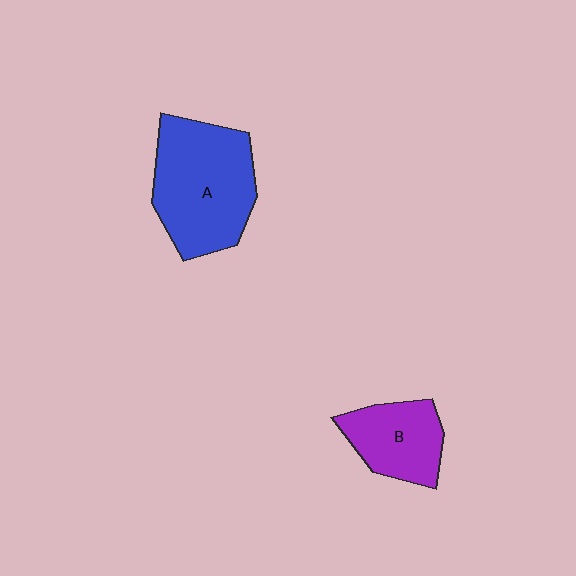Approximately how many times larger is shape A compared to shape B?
Approximately 1.8 times.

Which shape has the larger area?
Shape A (blue).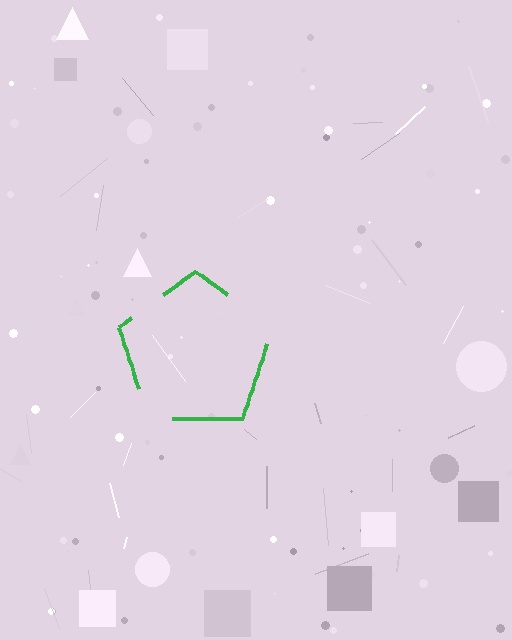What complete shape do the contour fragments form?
The contour fragments form a pentagon.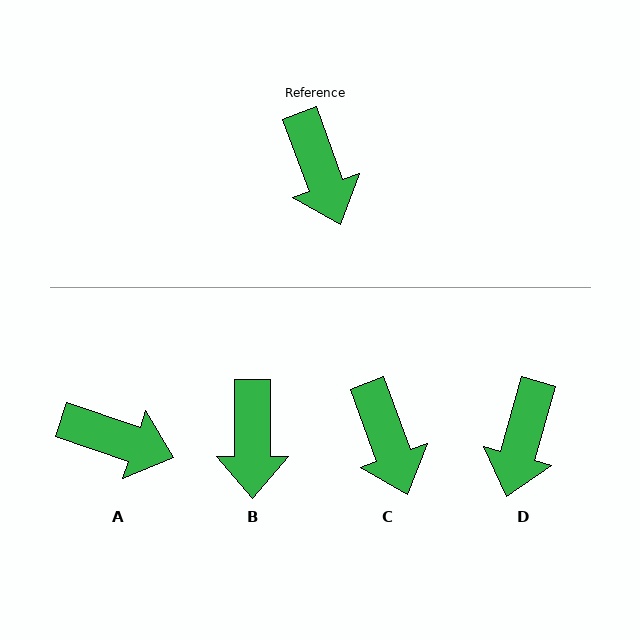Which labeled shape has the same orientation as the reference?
C.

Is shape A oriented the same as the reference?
No, it is off by about 51 degrees.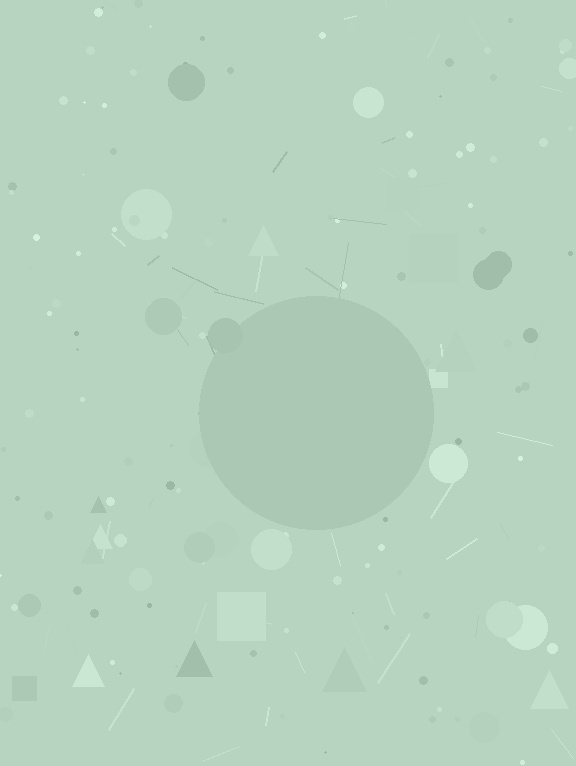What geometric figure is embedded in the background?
A circle is embedded in the background.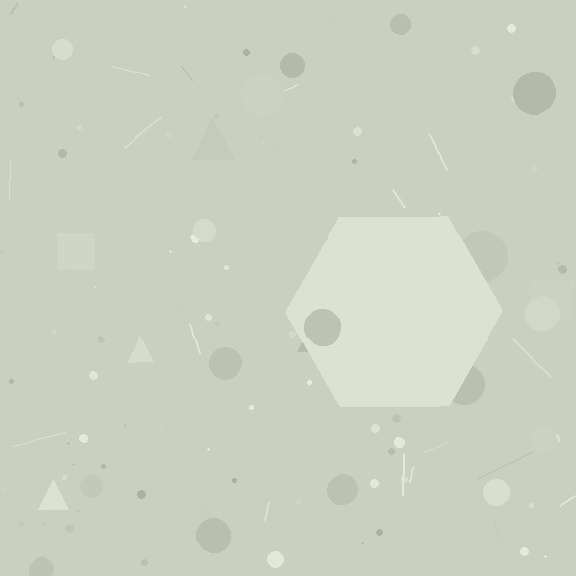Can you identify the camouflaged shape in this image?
The camouflaged shape is a hexagon.